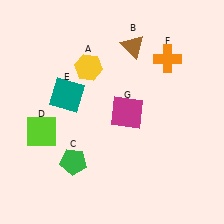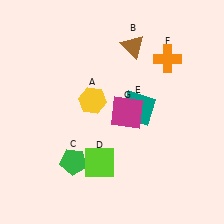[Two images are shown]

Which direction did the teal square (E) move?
The teal square (E) moved right.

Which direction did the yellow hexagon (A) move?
The yellow hexagon (A) moved down.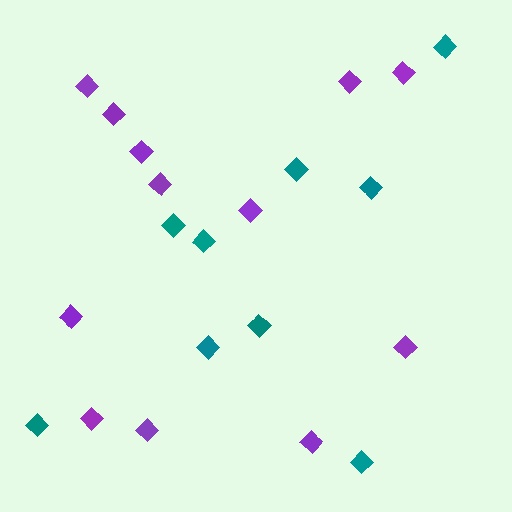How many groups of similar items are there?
There are 2 groups: one group of purple diamonds (12) and one group of teal diamonds (9).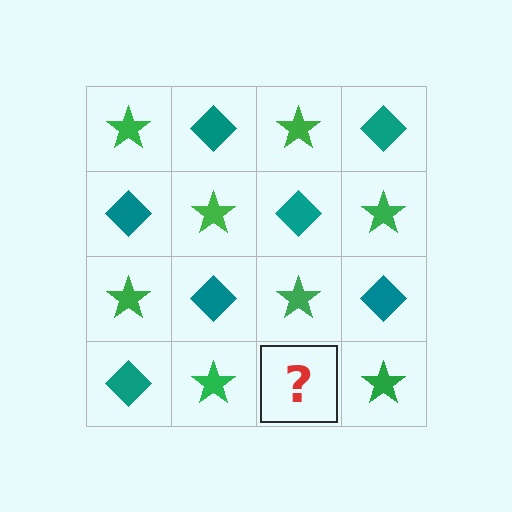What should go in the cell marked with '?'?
The missing cell should contain a teal diamond.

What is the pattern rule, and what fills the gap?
The rule is that it alternates green star and teal diamond in a checkerboard pattern. The gap should be filled with a teal diamond.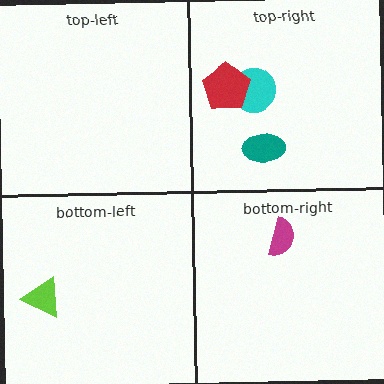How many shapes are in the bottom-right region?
1.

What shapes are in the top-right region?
The teal ellipse, the cyan circle, the red pentagon.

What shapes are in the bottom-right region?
The magenta semicircle.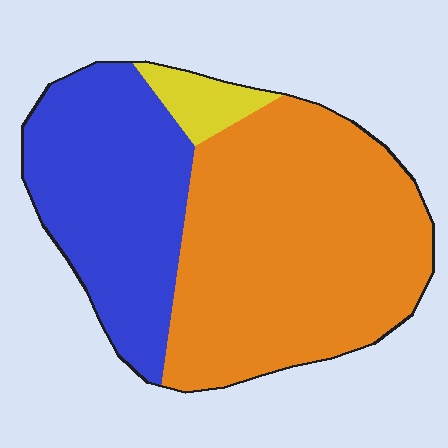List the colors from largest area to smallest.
From largest to smallest: orange, blue, yellow.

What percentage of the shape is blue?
Blue covers 36% of the shape.